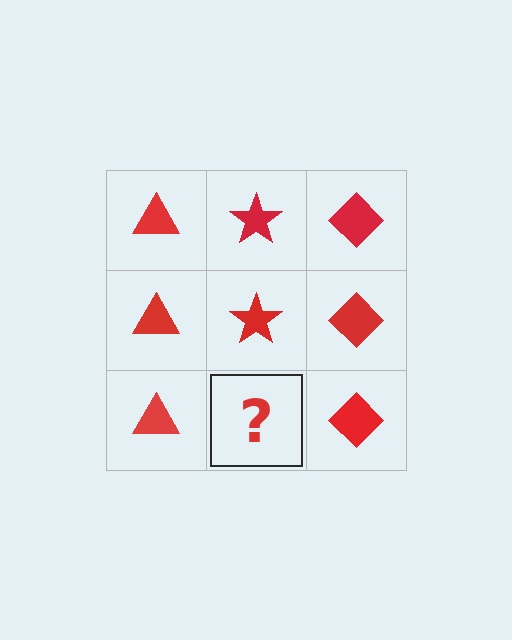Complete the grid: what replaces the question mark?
The question mark should be replaced with a red star.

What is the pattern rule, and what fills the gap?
The rule is that each column has a consistent shape. The gap should be filled with a red star.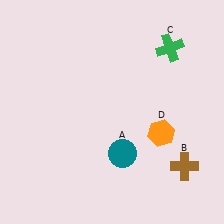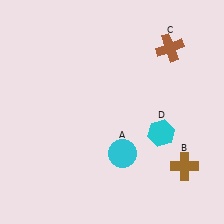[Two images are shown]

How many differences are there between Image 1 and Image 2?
There are 3 differences between the two images.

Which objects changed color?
A changed from teal to cyan. C changed from green to brown. D changed from orange to cyan.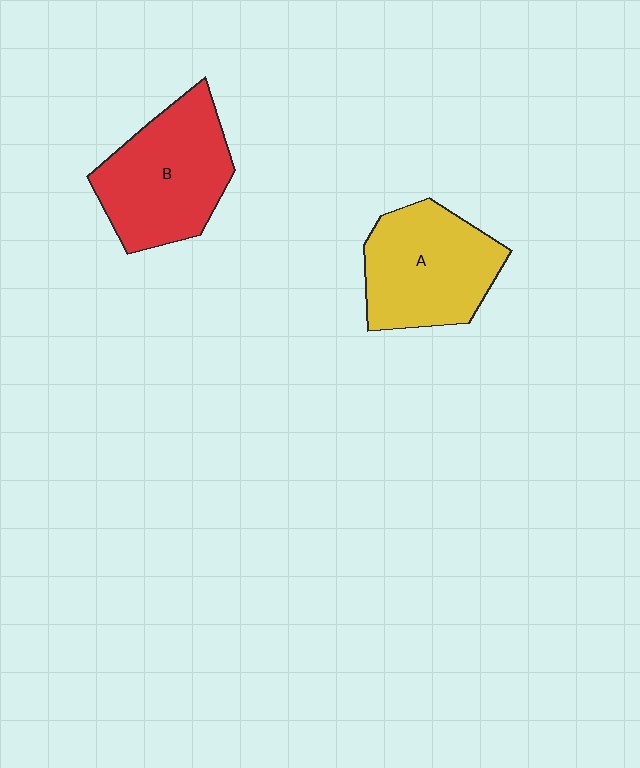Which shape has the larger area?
Shape B (red).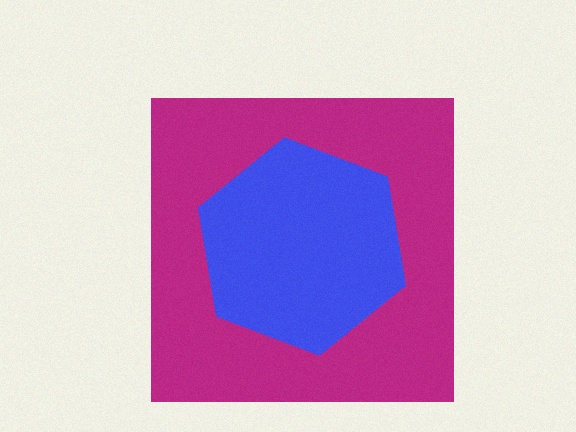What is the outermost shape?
The magenta square.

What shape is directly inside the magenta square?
The blue hexagon.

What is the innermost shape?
The blue hexagon.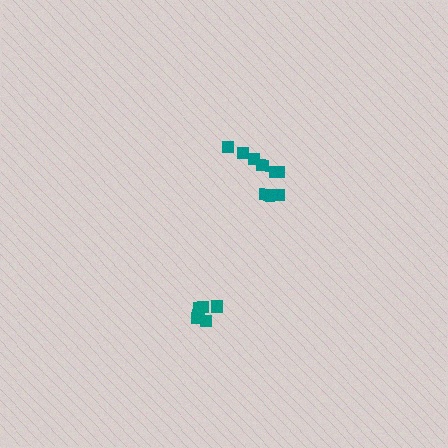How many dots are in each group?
Group 1: 9 dots, Group 2: 7 dots (16 total).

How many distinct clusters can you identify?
There are 2 distinct clusters.